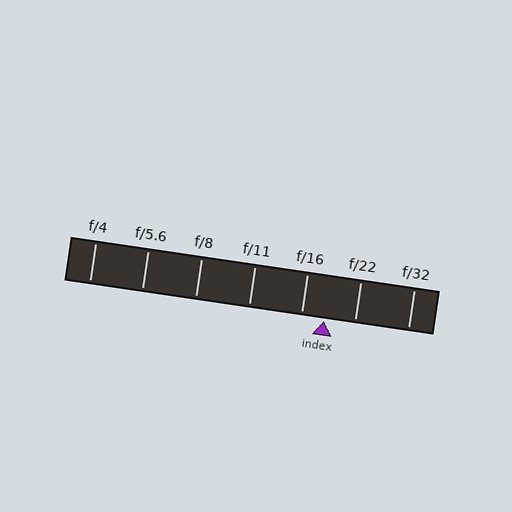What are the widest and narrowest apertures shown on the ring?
The widest aperture shown is f/4 and the narrowest is f/32.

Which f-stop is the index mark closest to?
The index mark is closest to f/16.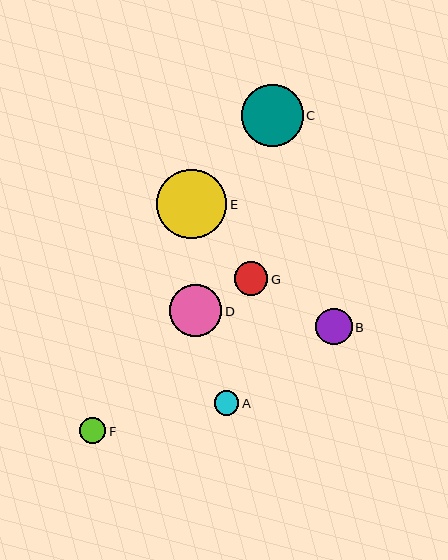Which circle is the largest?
Circle E is the largest with a size of approximately 70 pixels.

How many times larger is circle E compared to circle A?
Circle E is approximately 2.9 times the size of circle A.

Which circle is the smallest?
Circle A is the smallest with a size of approximately 24 pixels.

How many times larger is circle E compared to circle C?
Circle E is approximately 1.1 times the size of circle C.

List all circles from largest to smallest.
From largest to smallest: E, C, D, B, G, F, A.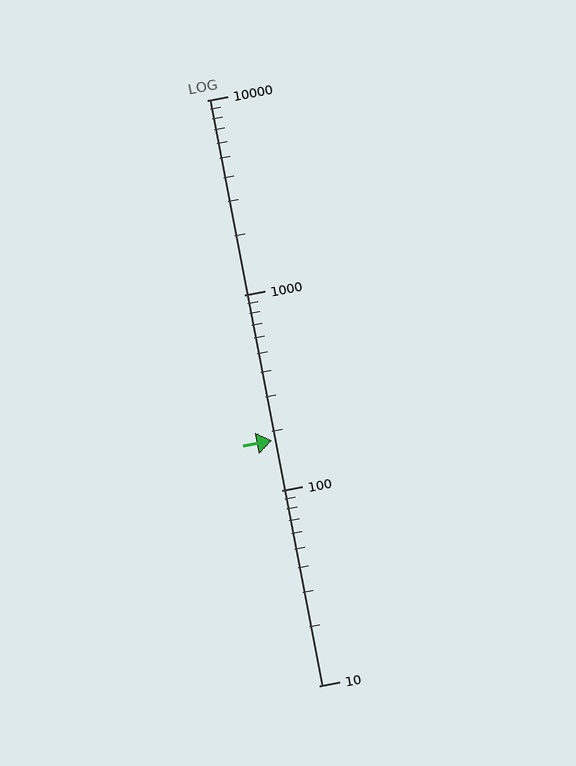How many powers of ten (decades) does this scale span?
The scale spans 3 decades, from 10 to 10000.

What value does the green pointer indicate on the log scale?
The pointer indicates approximately 180.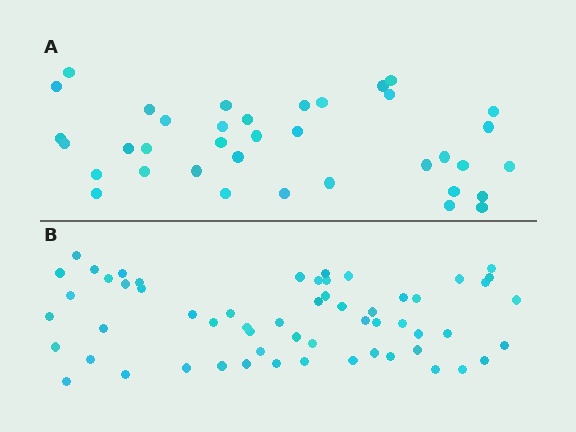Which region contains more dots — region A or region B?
Region B (the bottom region) has more dots.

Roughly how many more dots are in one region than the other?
Region B has approximately 20 more dots than region A.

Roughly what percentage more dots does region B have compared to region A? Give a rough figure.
About 55% more.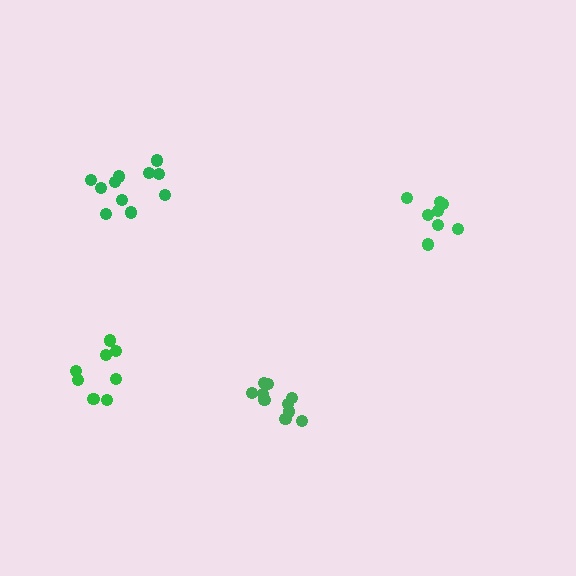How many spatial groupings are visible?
There are 4 spatial groupings.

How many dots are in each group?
Group 1: 11 dots, Group 2: 8 dots, Group 3: 10 dots, Group 4: 8 dots (37 total).